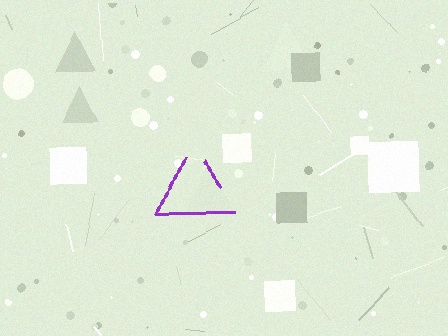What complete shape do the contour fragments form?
The contour fragments form a triangle.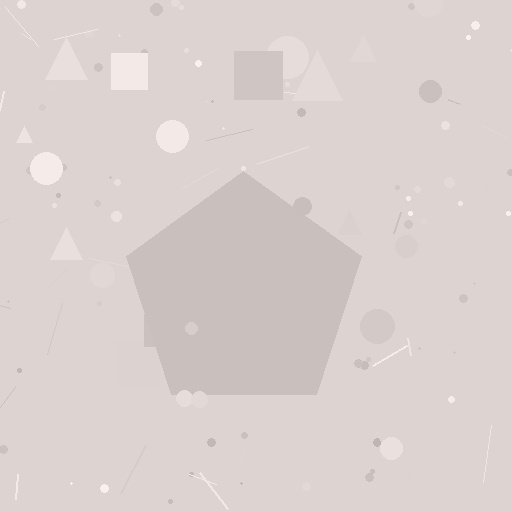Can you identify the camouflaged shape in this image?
The camouflaged shape is a pentagon.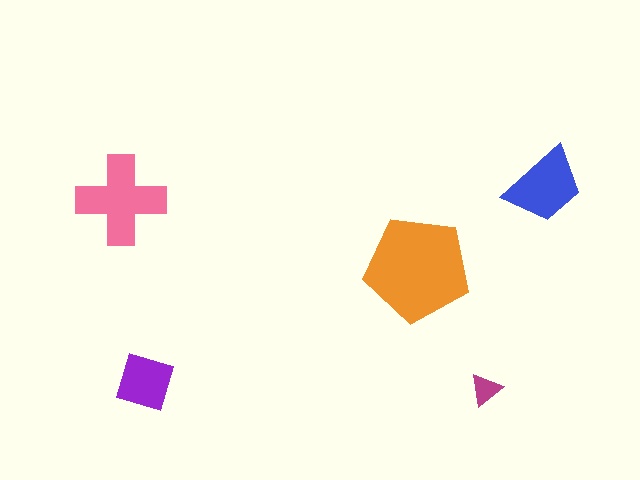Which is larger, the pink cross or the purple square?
The pink cross.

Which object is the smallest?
The magenta triangle.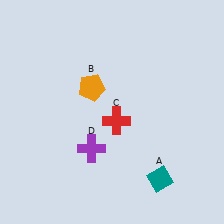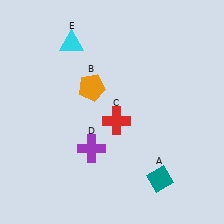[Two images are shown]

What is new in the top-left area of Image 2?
A cyan triangle (E) was added in the top-left area of Image 2.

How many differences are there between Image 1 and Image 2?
There is 1 difference between the two images.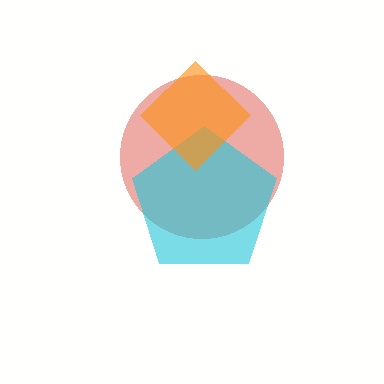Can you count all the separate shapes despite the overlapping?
Yes, there are 3 separate shapes.